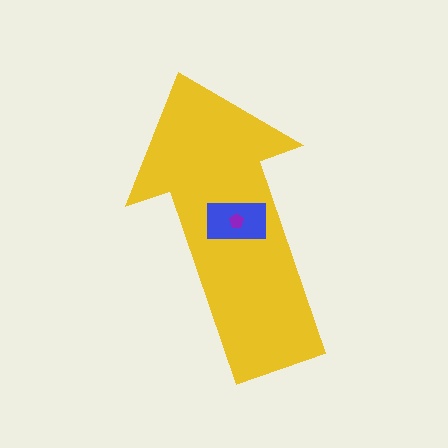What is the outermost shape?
The yellow arrow.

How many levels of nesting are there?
3.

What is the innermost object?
The purple pentagon.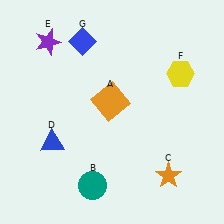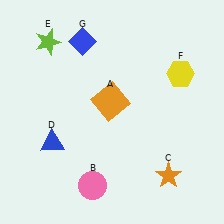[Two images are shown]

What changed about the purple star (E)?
In Image 1, E is purple. In Image 2, it changed to lime.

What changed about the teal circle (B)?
In Image 1, B is teal. In Image 2, it changed to pink.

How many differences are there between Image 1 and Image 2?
There are 2 differences between the two images.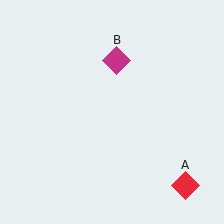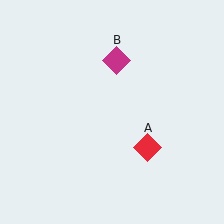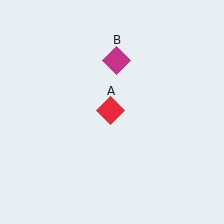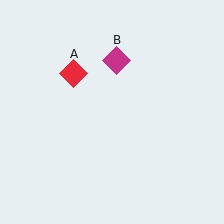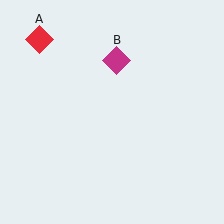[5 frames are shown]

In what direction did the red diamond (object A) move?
The red diamond (object A) moved up and to the left.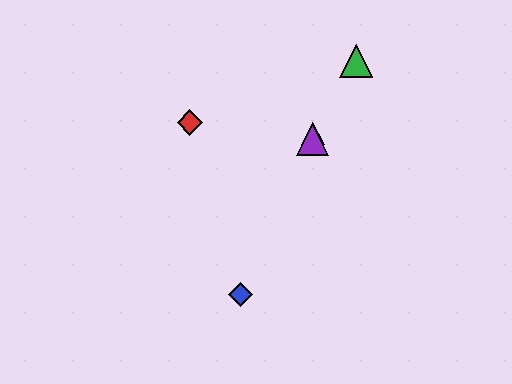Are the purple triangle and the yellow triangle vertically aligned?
Yes, both are at x≈313.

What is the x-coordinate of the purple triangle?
The purple triangle is at x≈313.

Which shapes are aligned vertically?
The yellow triangle, the purple triangle are aligned vertically.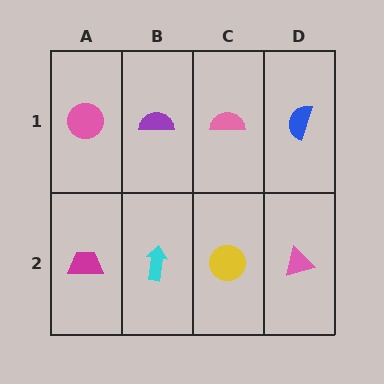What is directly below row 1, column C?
A yellow circle.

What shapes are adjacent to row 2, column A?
A pink circle (row 1, column A), a cyan arrow (row 2, column B).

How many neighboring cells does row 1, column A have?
2.